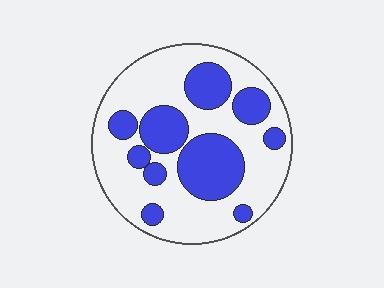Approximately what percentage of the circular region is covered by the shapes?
Approximately 35%.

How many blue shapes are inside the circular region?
10.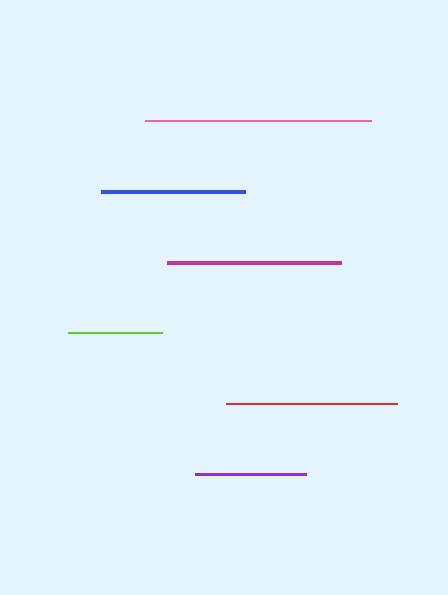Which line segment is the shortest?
The lime line is the shortest at approximately 94 pixels.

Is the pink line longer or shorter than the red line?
The pink line is longer than the red line.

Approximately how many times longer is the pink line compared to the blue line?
The pink line is approximately 1.6 times the length of the blue line.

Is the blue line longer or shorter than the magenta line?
The magenta line is longer than the blue line.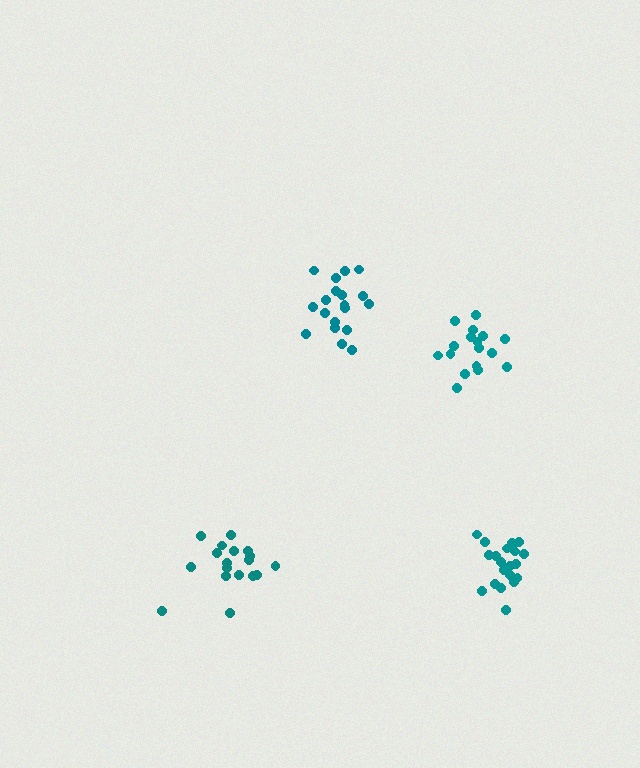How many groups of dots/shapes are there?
There are 4 groups.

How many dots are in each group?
Group 1: 21 dots, Group 2: 17 dots, Group 3: 18 dots, Group 4: 19 dots (75 total).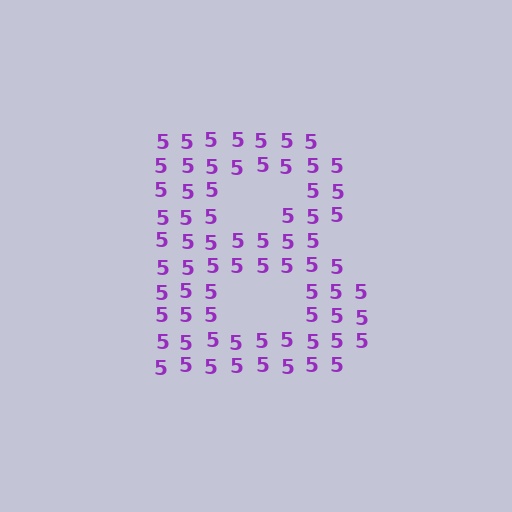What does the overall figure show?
The overall figure shows the letter B.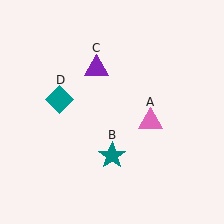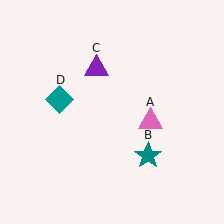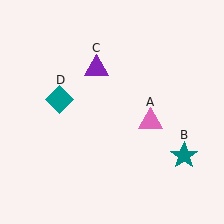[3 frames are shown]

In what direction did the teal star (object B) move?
The teal star (object B) moved right.